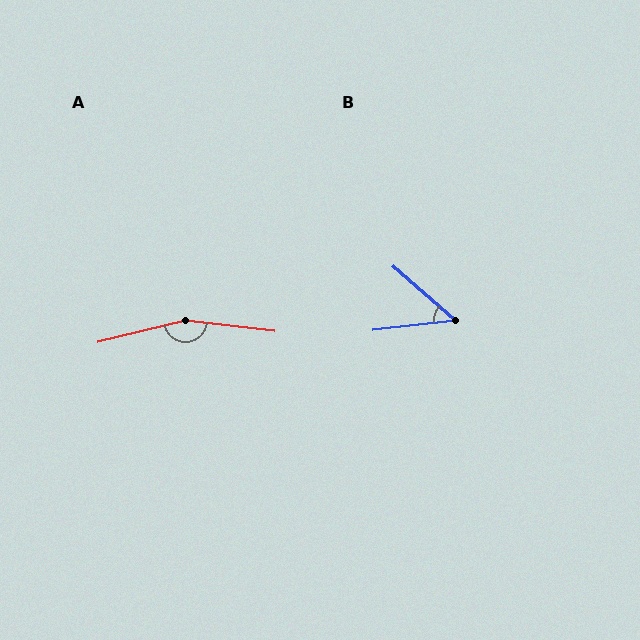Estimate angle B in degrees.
Approximately 48 degrees.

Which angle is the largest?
A, at approximately 159 degrees.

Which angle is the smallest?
B, at approximately 48 degrees.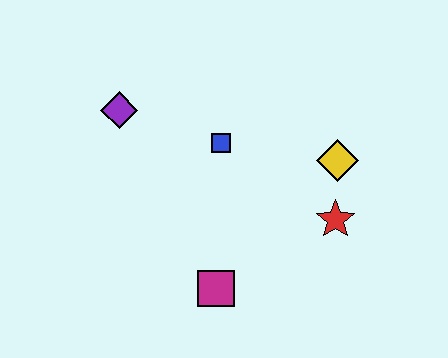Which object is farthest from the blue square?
The magenta square is farthest from the blue square.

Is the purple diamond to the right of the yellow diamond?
No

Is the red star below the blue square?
Yes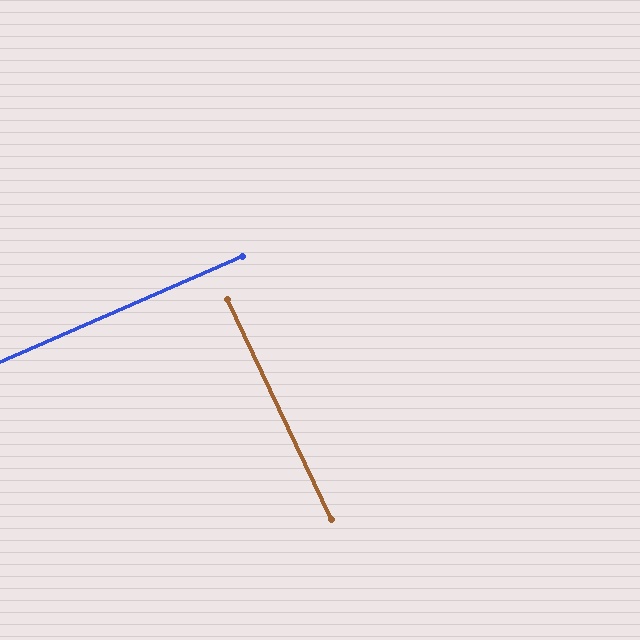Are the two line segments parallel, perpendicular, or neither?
Perpendicular — they meet at approximately 88°.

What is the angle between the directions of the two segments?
Approximately 88 degrees.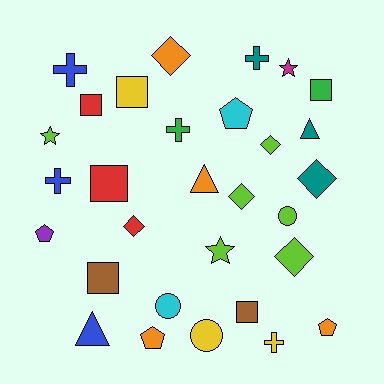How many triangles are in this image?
There are 3 triangles.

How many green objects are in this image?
There are 2 green objects.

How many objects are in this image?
There are 30 objects.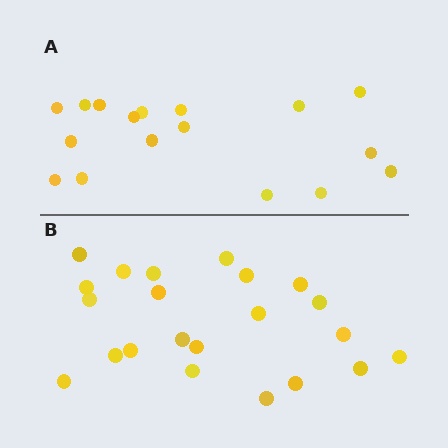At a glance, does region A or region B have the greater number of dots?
Region B (the bottom region) has more dots.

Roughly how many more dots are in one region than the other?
Region B has about 5 more dots than region A.